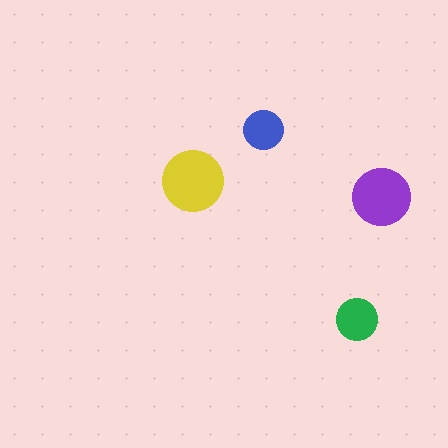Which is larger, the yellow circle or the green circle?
The yellow one.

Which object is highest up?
The blue circle is topmost.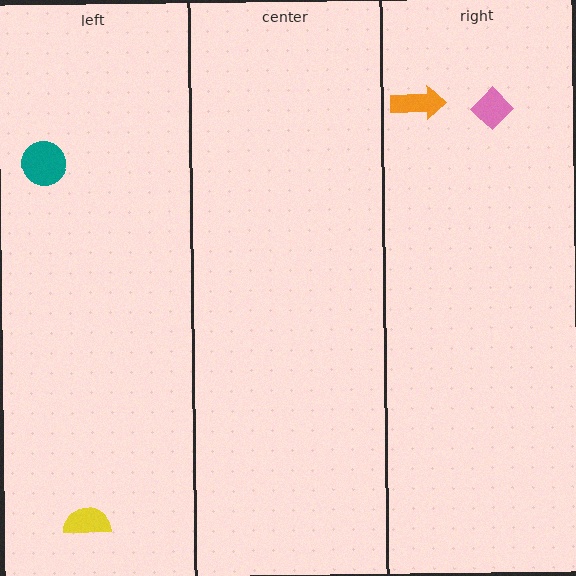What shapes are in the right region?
The pink diamond, the orange arrow.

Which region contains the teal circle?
The left region.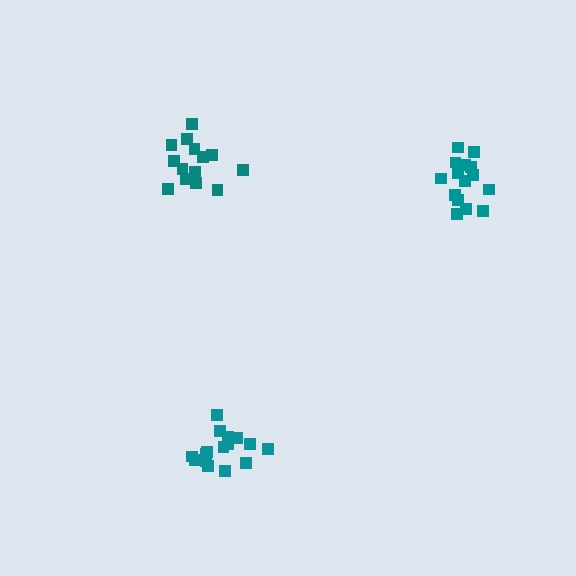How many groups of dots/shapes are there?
There are 3 groups.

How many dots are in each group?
Group 1: 16 dots, Group 2: 15 dots, Group 3: 14 dots (45 total).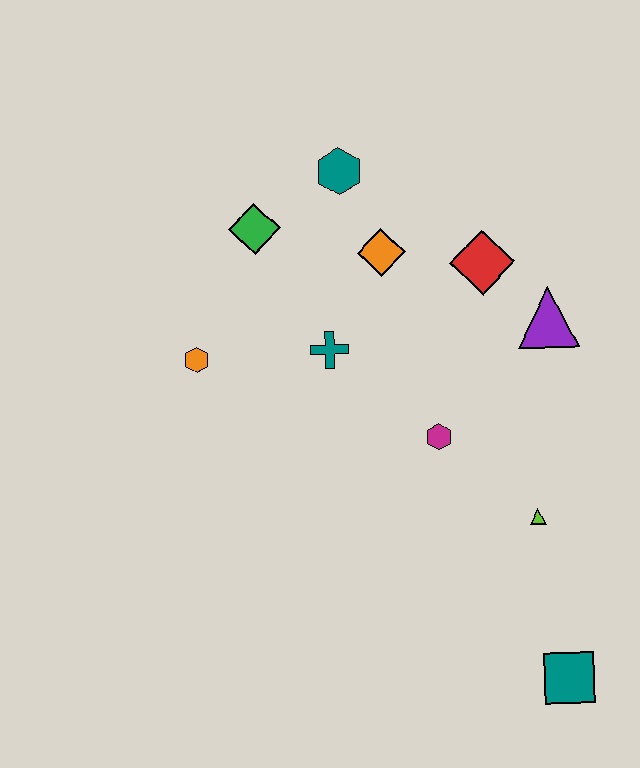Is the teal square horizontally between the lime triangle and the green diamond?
No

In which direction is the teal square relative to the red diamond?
The teal square is below the red diamond.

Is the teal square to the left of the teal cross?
No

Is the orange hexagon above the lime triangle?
Yes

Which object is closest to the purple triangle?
The red diamond is closest to the purple triangle.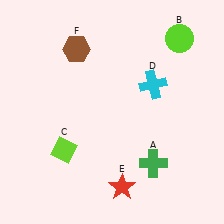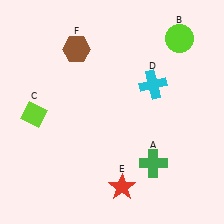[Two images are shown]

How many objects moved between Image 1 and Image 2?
1 object moved between the two images.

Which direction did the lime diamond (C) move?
The lime diamond (C) moved up.